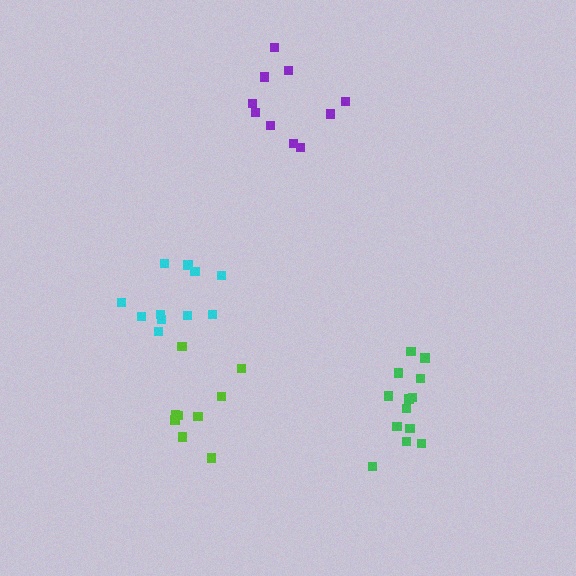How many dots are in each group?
Group 1: 13 dots, Group 2: 11 dots, Group 3: 10 dots, Group 4: 9 dots (43 total).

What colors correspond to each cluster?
The clusters are colored: green, cyan, purple, lime.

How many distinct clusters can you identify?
There are 4 distinct clusters.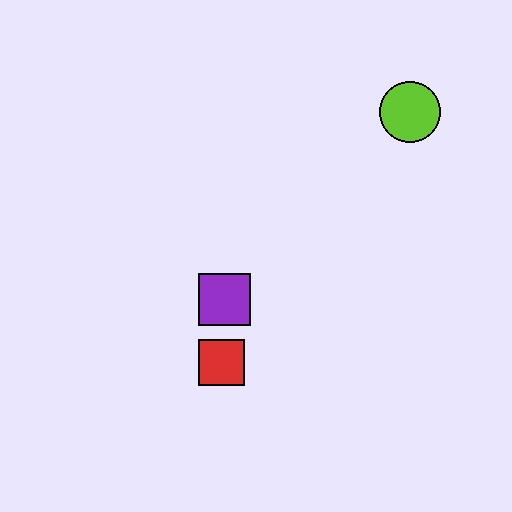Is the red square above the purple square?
No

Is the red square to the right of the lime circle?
No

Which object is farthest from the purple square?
The lime circle is farthest from the purple square.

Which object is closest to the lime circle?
The purple square is closest to the lime circle.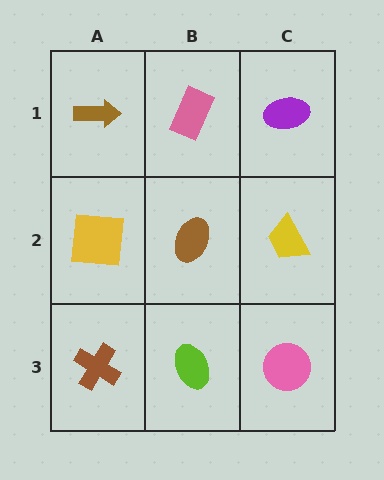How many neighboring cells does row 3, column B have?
3.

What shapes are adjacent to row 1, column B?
A brown ellipse (row 2, column B), a brown arrow (row 1, column A), a purple ellipse (row 1, column C).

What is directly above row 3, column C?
A yellow trapezoid.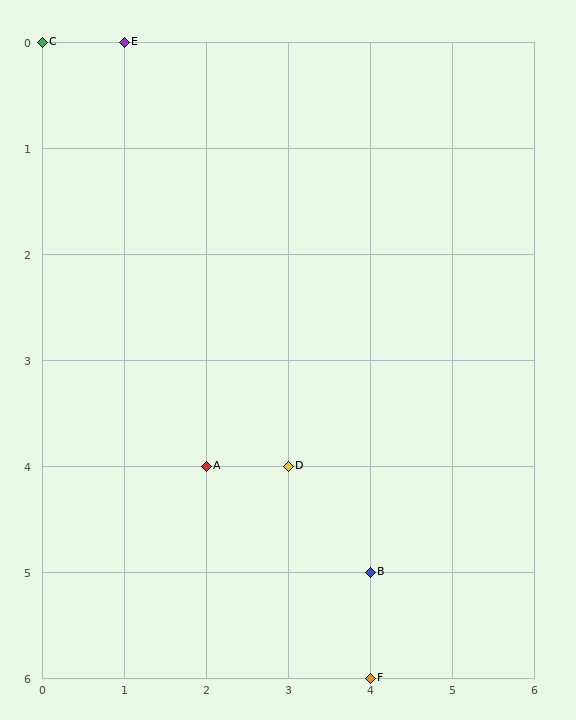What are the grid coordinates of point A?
Point A is at grid coordinates (2, 4).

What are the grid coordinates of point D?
Point D is at grid coordinates (3, 4).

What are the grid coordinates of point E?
Point E is at grid coordinates (1, 0).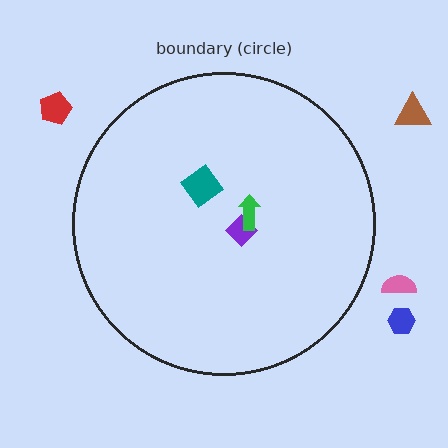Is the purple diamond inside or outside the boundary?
Inside.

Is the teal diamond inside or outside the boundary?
Inside.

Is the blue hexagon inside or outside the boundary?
Outside.